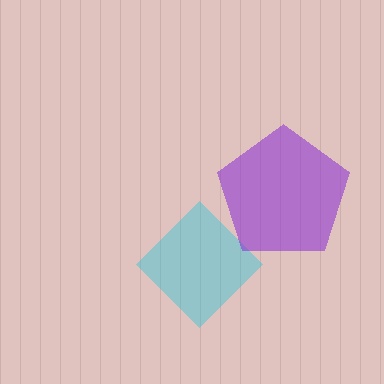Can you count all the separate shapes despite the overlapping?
Yes, there are 2 separate shapes.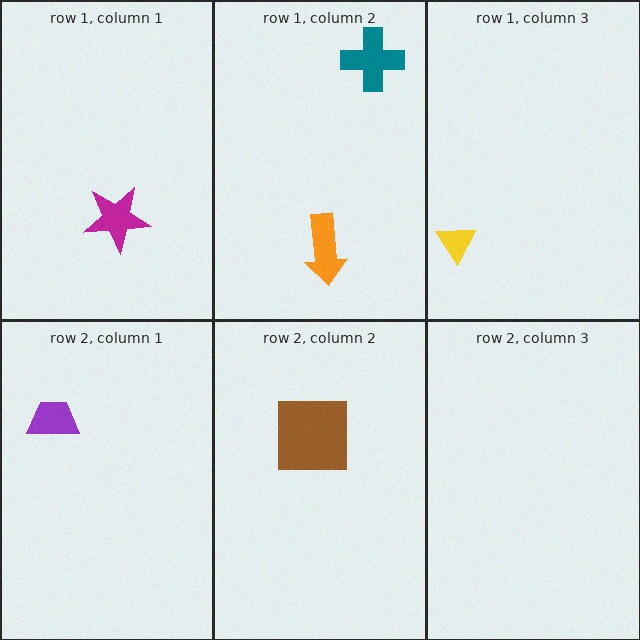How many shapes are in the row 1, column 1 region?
1.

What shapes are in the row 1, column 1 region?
The magenta star.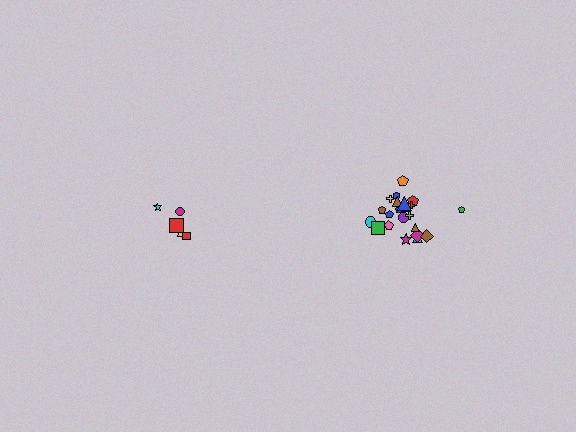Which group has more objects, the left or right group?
The right group.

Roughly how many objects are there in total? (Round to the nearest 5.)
Roughly 25 objects in total.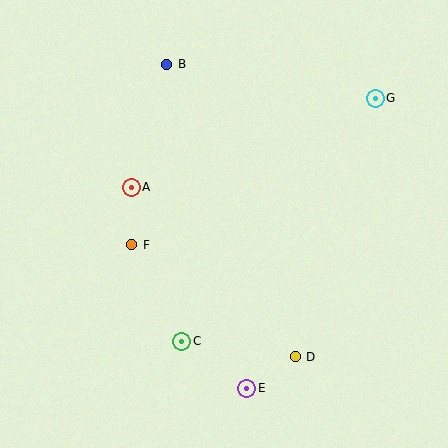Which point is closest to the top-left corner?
Point B is closest to the top-left corner.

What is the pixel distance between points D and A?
The distance between D and A is 236 pixels.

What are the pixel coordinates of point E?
Point E is at (247, 388).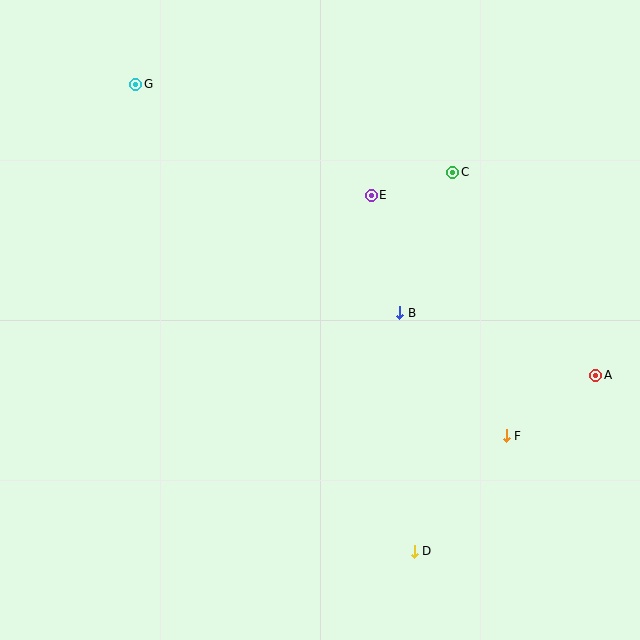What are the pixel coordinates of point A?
Point A is at (596, 375).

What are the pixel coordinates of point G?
Point G is at (136, 84).